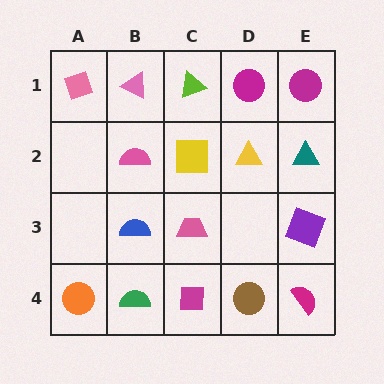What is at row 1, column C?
A lime triangle.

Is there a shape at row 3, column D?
No, that cell is empty.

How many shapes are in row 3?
3 shapes.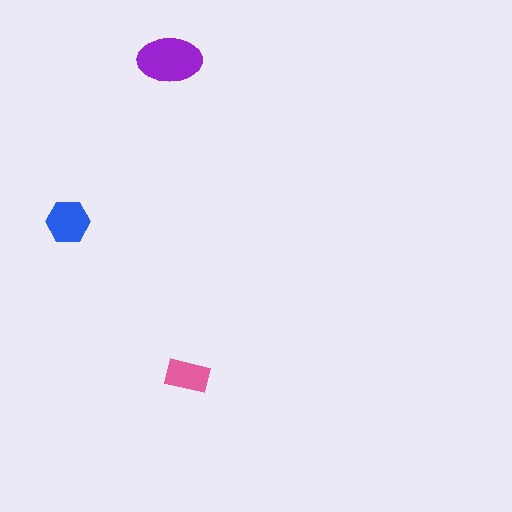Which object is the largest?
The purple ellipse.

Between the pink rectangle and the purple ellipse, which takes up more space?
The purple ellipse.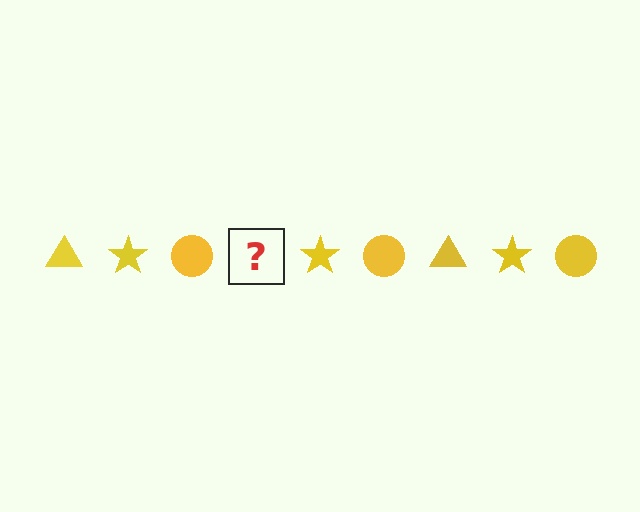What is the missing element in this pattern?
The missing element is a yellow triangle.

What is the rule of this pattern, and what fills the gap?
The rule is that the pattern cycles through triangle, star, circle shapes in yellow. The gap should be filled with a yellow triangle.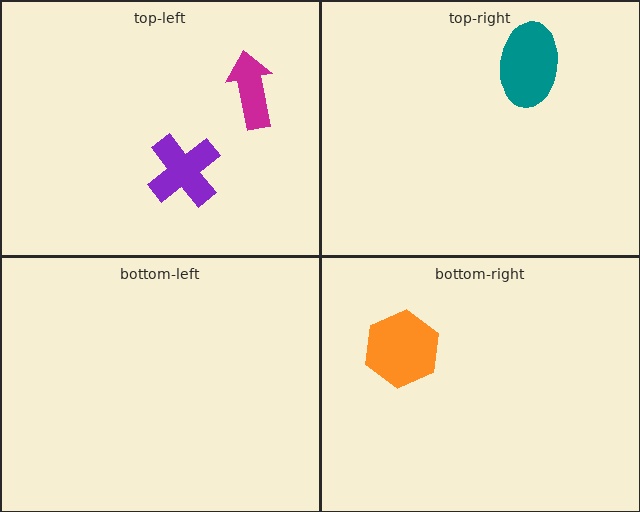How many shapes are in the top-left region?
2.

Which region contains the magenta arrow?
The top-left region.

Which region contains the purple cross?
The top-left region.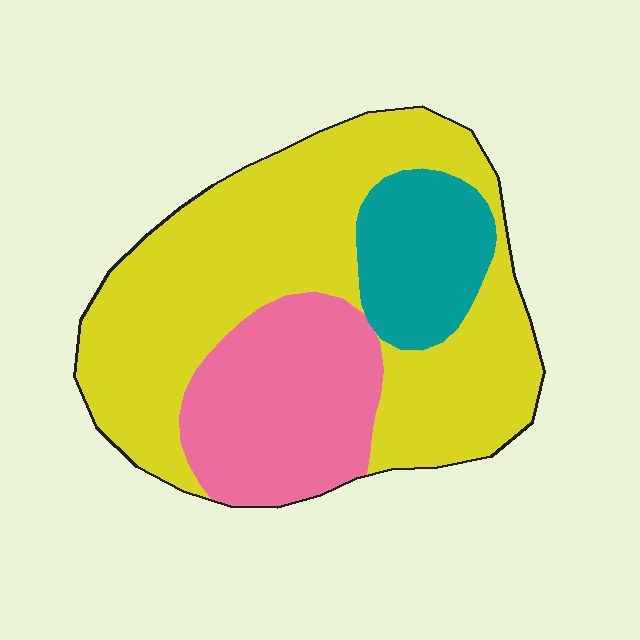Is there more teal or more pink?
Pink.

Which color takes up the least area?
Teal, at roughly 15%.